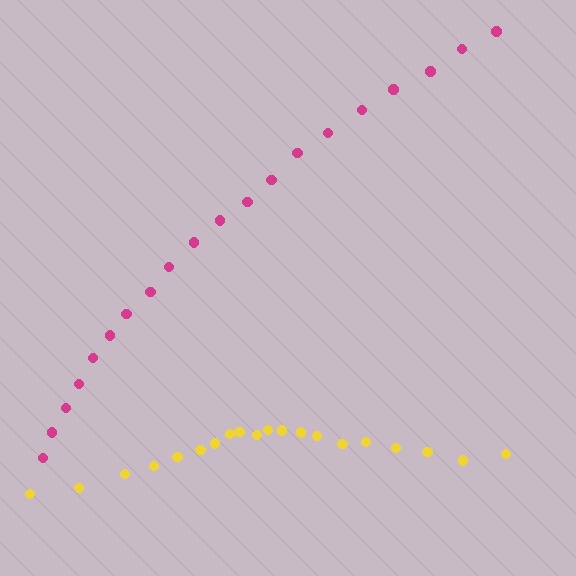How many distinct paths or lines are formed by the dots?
There are 2 distinct paths.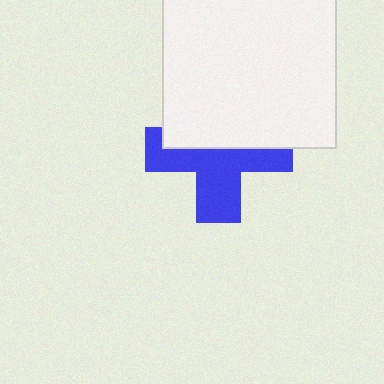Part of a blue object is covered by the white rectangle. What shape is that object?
It is a cross.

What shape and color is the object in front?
The object in front is a white rectangle.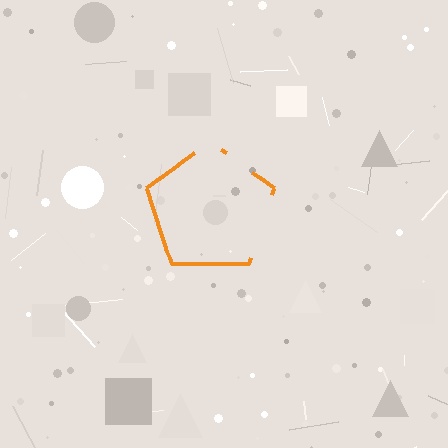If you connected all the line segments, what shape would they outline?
They would outline a pentagon.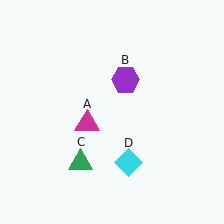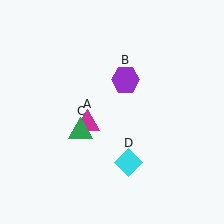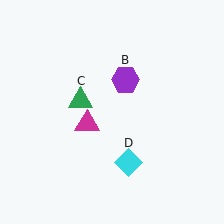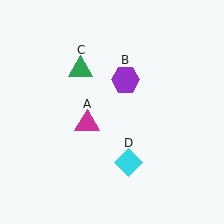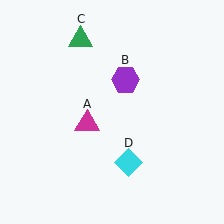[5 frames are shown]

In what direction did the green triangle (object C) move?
The green triangle (object C) moved up.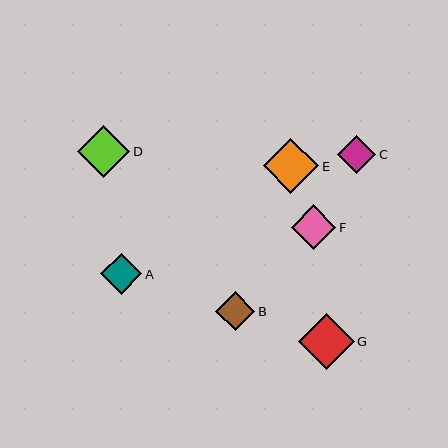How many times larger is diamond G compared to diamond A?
Diamond G is approximately 1.4 times the size of diamond A.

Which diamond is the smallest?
Diamond C is the smallest with a size of approximately 38 pixels.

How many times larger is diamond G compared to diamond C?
Diamond G is approximately 1.5 times the size of diamond C.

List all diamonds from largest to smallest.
From largest to smallest: G, E, D, F, A, B, C.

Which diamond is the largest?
Diamond G is the largest with a size of approximately 56 pixels.